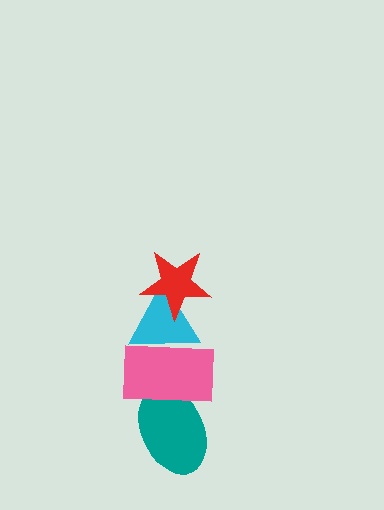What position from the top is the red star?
The red star is 1st from the top.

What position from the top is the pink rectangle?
The pink rectangle is 3rd from the top.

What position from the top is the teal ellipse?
The teal ellipse is 4th from the top.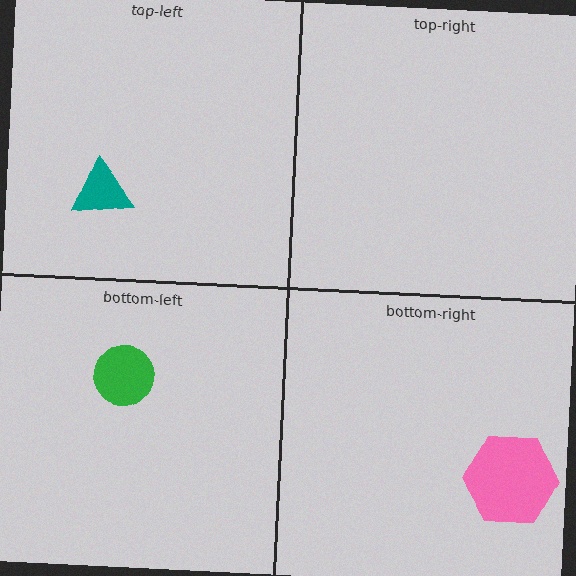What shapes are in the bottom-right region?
The pink hexagon.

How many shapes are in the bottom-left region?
1.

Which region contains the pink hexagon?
The bottom-right region.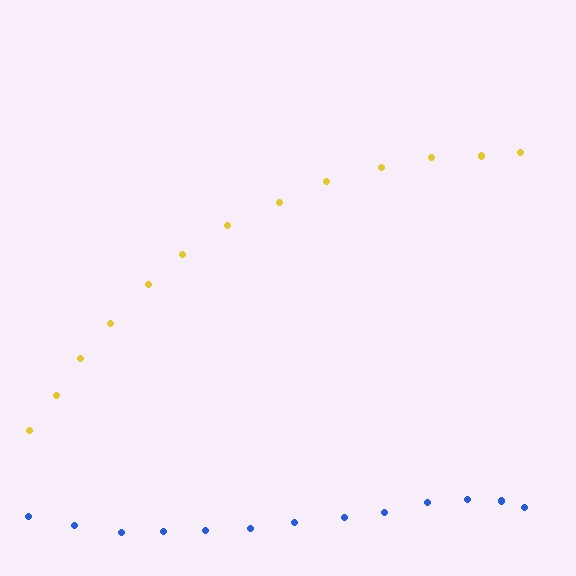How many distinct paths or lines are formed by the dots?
There are 2 distinct paths.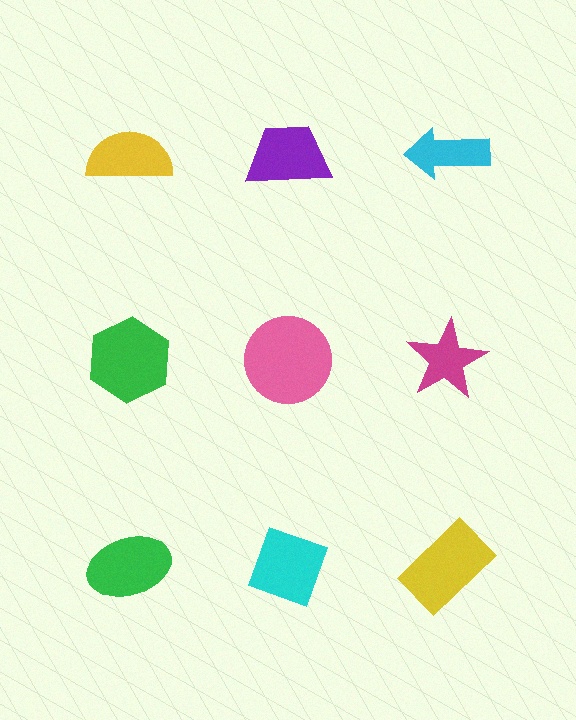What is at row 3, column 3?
A yellow rectangle.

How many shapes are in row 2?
3 shapes.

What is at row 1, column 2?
A purple trapezoid.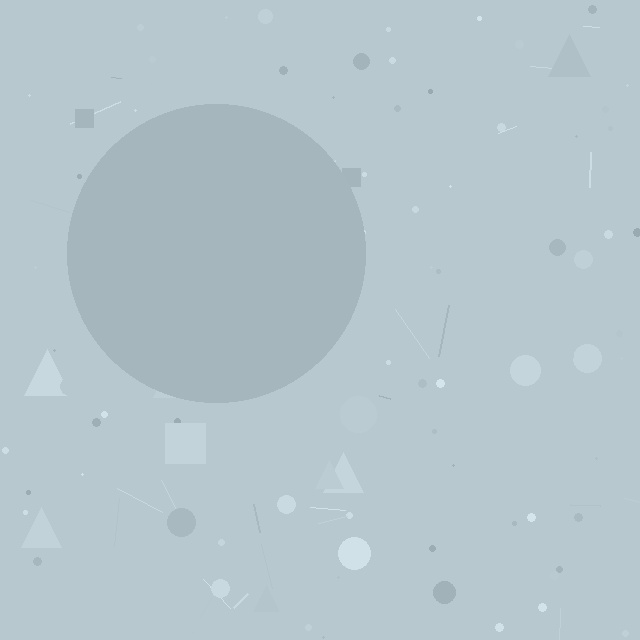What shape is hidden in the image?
A circle is hidden in the image.